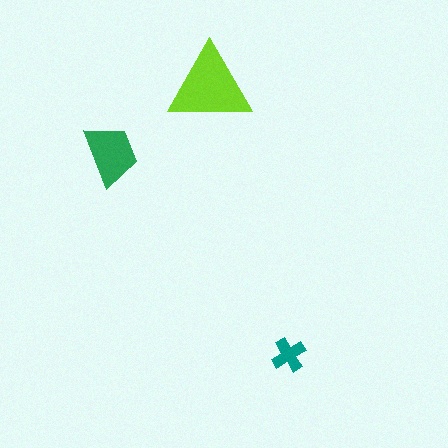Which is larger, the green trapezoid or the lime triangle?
The lime triangle.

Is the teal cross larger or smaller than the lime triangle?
Smaller.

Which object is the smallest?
The teal cross.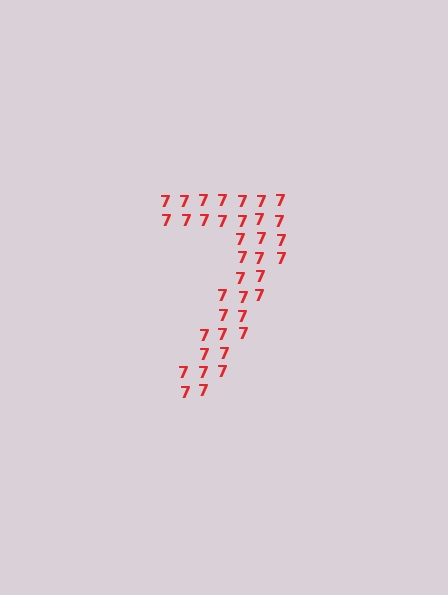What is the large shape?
The large shape is the digit 7.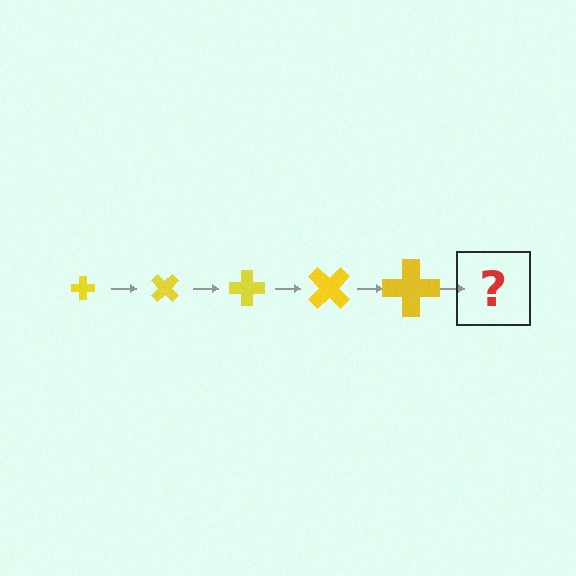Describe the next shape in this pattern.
It should be a cross, larger than the previous one and rotated 225 degrees from the start.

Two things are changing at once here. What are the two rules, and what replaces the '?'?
The two rules are that the cross grows larger each step and it rotates 45 degrees each step. The '?' should be a cross, larger than the previous one and rotated 225 degrees from the start.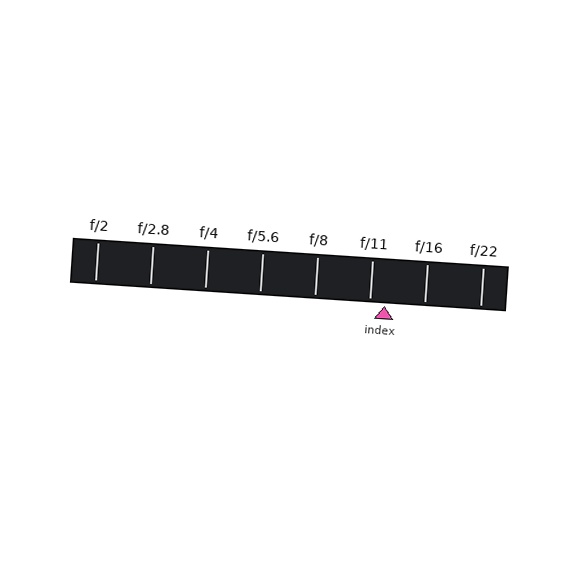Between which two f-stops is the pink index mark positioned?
The index mark is between f/11 and f/16.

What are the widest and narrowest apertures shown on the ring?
The widest aperture shown is f/2 and the narrowest is f/22.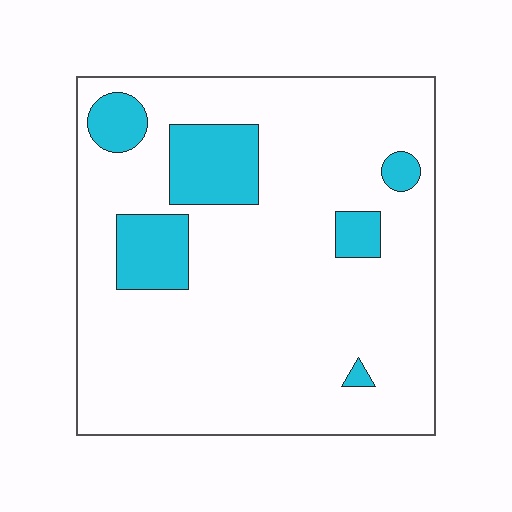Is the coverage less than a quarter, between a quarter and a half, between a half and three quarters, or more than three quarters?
Less than a quarter.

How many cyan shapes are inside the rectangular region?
6.